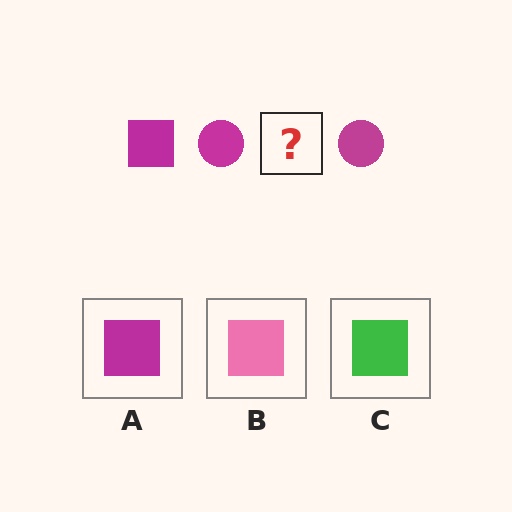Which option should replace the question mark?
Option A.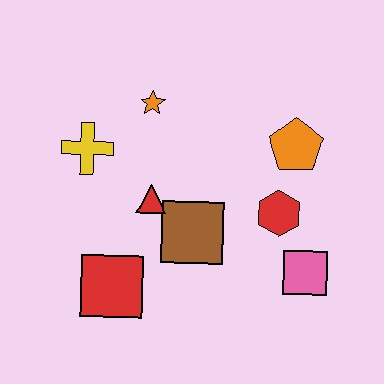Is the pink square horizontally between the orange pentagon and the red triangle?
No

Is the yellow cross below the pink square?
No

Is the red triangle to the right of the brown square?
No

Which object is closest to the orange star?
The yellow cross is closest to the orange star.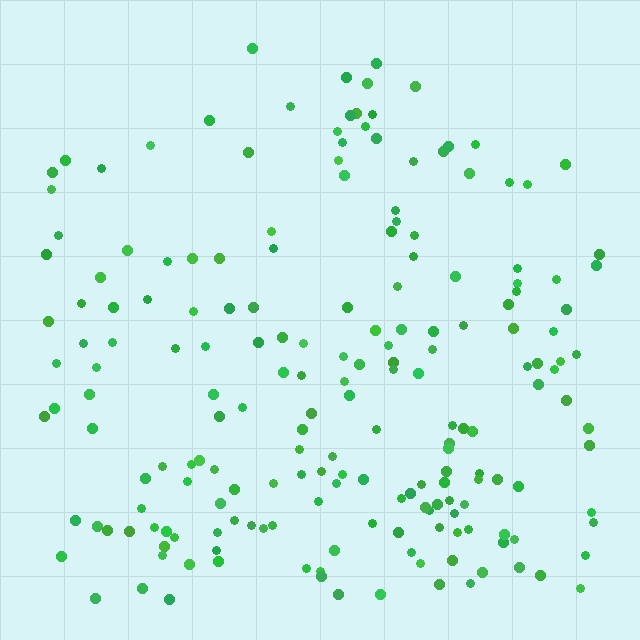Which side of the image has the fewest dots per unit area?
The top.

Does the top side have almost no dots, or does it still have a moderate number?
Still a moderate number, just noticeably fewer than the bottom.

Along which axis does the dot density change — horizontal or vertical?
Vertical.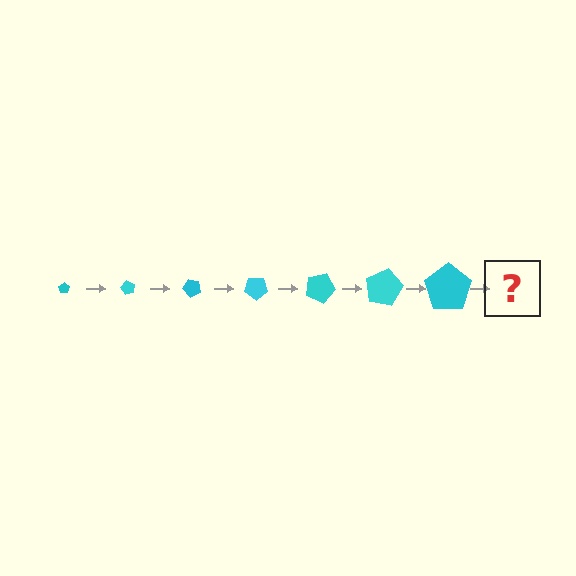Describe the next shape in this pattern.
It should be a pentagon, larger than the previous one and rotated 420 degrees from the start.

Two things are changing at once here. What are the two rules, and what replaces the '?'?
The two rules are that the pentagon grows larger each step and it rotates 60 degrees each step. The '?' should be a pentagon, larger than the previous one and rotated 420 degrees from the start.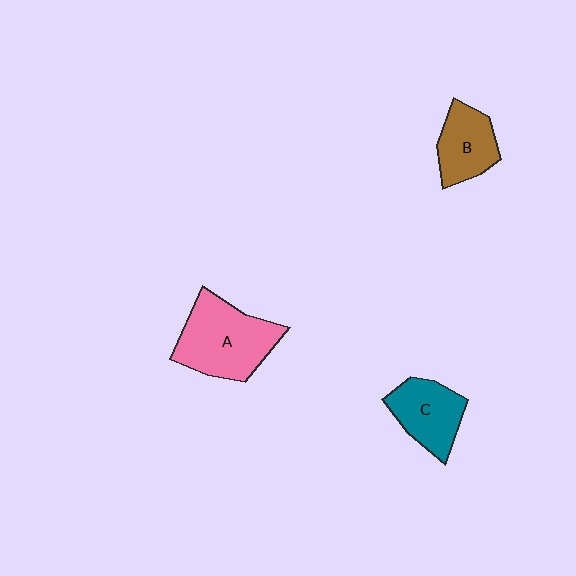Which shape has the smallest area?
Shape B (brown).